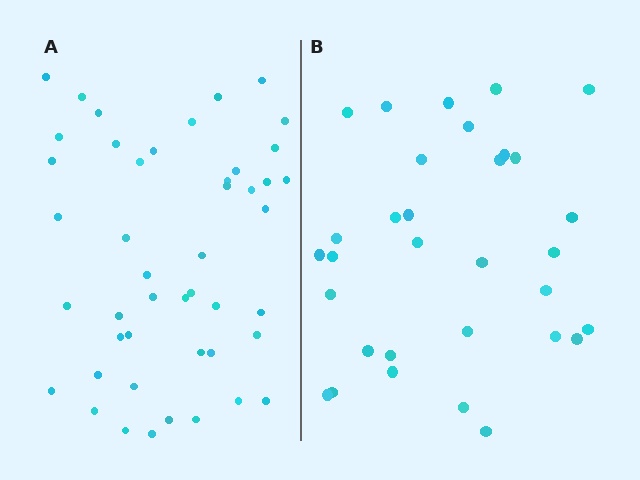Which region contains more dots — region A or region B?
Region A (the left region) has more dots.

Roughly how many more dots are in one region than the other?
Region A has approximately 15 more dots than region B.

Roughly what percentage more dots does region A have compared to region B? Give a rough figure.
About 45% more.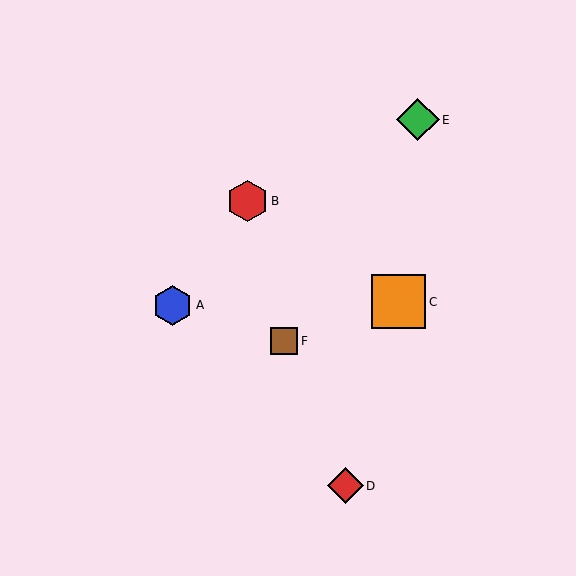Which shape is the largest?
The orange square (labeled C) is the largest.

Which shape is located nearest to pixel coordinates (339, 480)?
The red diamond (labeled D) at (345, 486) is nearest to that location.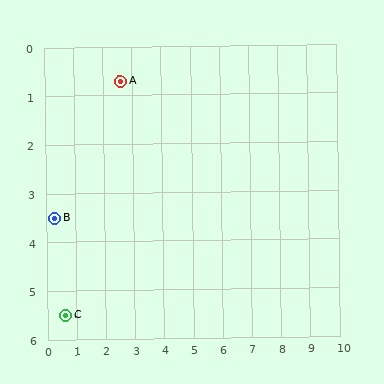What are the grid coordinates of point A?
Point A is at approximately (2.6, 0.7).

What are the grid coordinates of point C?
Point C is at approximately (0.6, 5.5).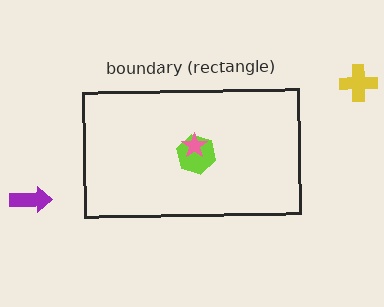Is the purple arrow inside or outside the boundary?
Outside.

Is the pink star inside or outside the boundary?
Inside.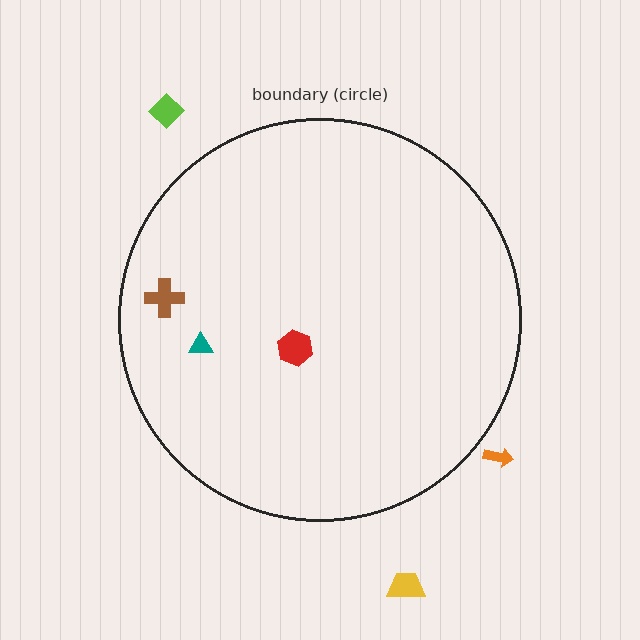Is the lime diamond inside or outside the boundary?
Outside.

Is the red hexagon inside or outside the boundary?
Inside.